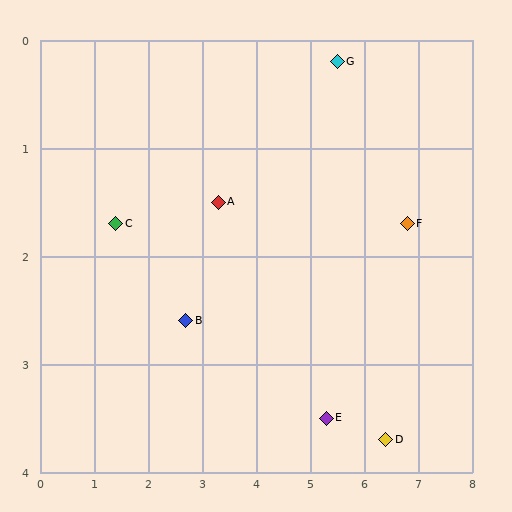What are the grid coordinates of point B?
Point B is at approximately (2.7, 2.6).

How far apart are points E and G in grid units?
Points E and G are about 3.3 grid units apart.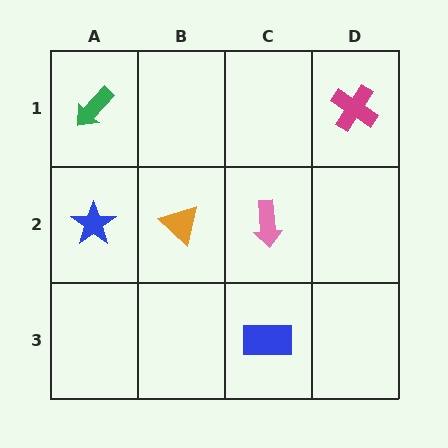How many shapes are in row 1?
2 shapes.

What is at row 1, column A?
A green arrow.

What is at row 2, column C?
A pink arrow.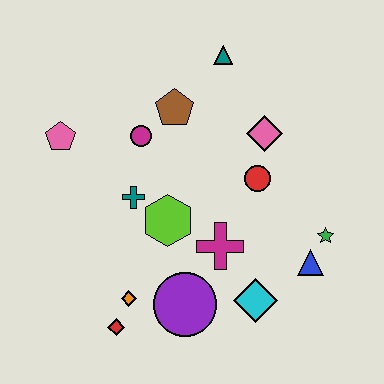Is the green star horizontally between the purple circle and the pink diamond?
No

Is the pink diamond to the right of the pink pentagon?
Yes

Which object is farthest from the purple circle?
The teal triangle is farthest from the purple circle.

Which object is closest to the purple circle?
The orange diamond is closest to the purple circle.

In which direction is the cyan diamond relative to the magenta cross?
The cyan diamond is below the magenta cross.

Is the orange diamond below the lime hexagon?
Yes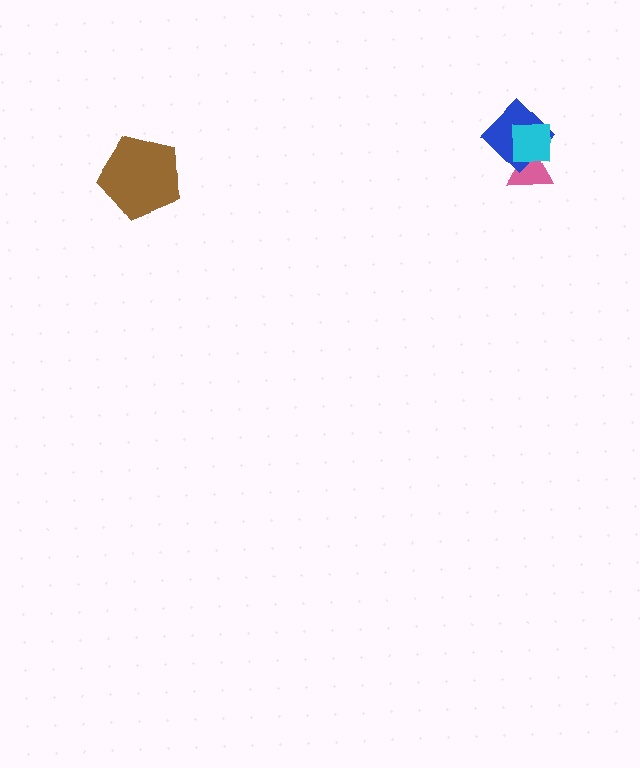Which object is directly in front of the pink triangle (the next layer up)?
The blue diamond is directly in front of the pink triangle.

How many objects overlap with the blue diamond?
2 objects overlap with the blue diamond.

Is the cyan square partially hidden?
No, no other shape covers it.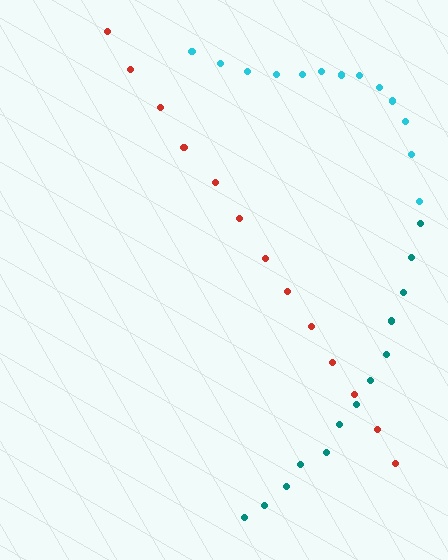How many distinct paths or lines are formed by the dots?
There are 3 distinct paths.